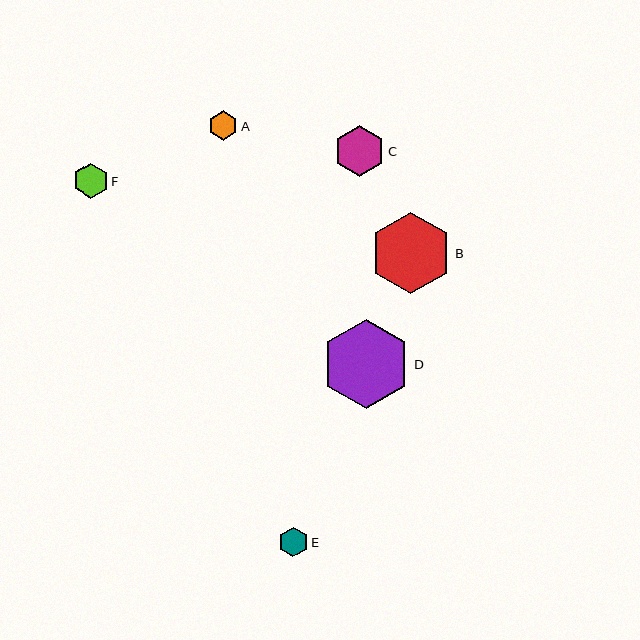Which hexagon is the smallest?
Hexagon A is the smallest with a size of approximately 30 pixels.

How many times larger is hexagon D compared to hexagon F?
Hexagon D is approximately 2.5 times the size of hexagon F.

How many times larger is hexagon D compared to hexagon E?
Hexagon D is approximately 3.0 times the size of hexagon E.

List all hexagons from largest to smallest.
From largest to smallest: D, B, C, F, E, A.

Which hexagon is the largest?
Hexagon D is the largest with a size of approximately 89 pixels.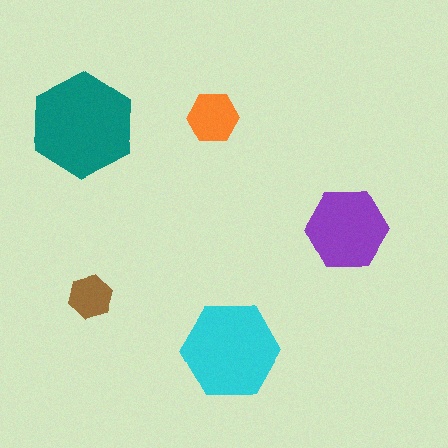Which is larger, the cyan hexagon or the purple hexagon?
The cyan one.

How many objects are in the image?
There are 5 objects in the image.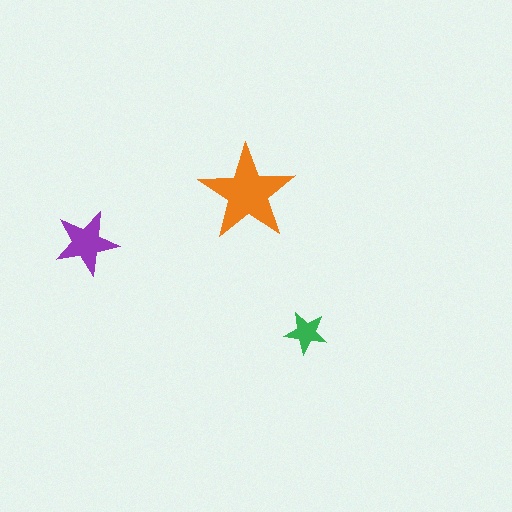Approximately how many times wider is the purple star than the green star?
About 1.5 times wider.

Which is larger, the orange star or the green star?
The orange one.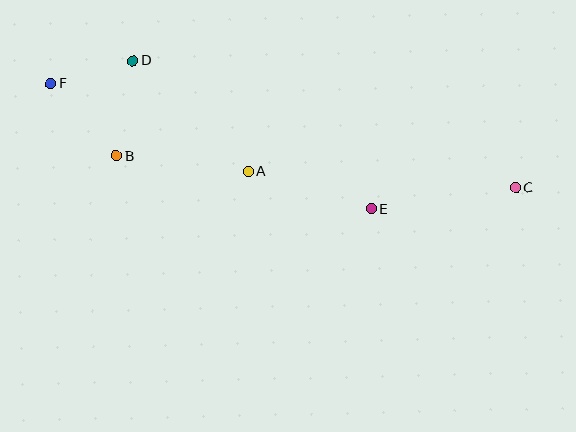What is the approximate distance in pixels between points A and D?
The distance between A and D is approximately 160 pixels.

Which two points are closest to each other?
Points D and F are closest to each other.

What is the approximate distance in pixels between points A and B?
The distance between A and B is approximately 133 pixels.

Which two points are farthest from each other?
Points C and F are farthest from each other.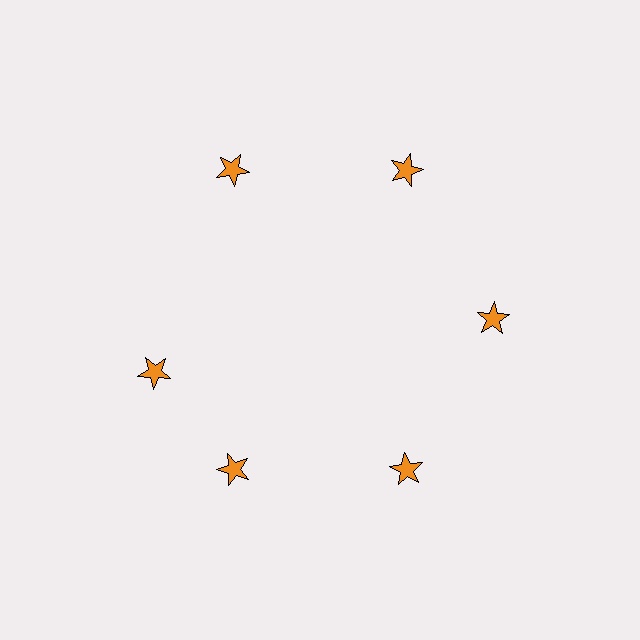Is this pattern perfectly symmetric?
No. The 6 orange stars are arranged in a ring, but one element near the 9 o'clock position is rotated out of alignment along the ring, breaking the 6-fold rotational symmetry.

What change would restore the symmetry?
The symmetry would be restored by rotating it back into even spacing with its neighbors so that all 6 stars sit at equal angles and equal distance from the center.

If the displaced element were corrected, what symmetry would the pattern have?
It would have 6-fold rotational symmetry — the pattern would map onto itself every 60 degrees.